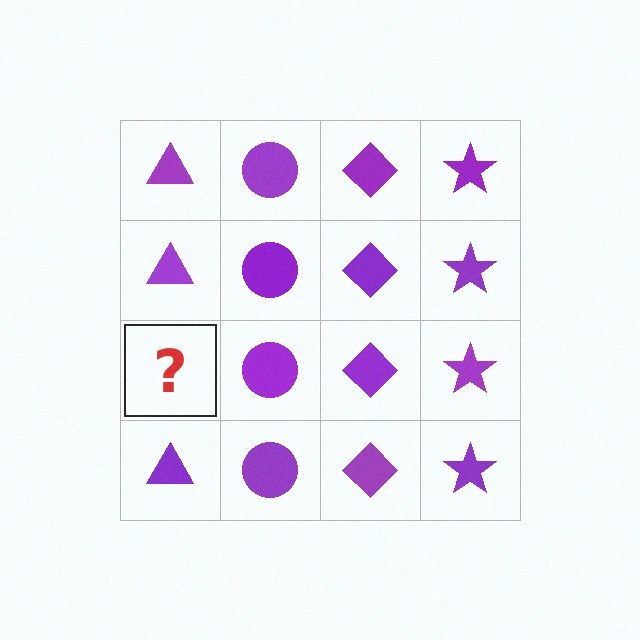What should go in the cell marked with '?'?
The missing cell should contain a purple triangle.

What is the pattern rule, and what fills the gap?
The rule is that each column has a consistent shape. The gap should be filled with a purple triangle.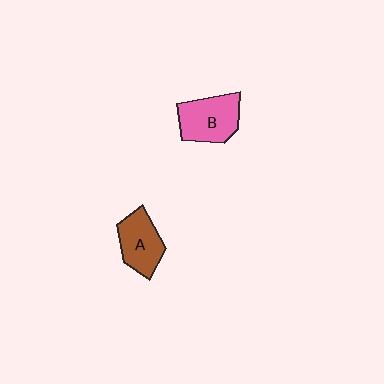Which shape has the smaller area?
Shape A (brown).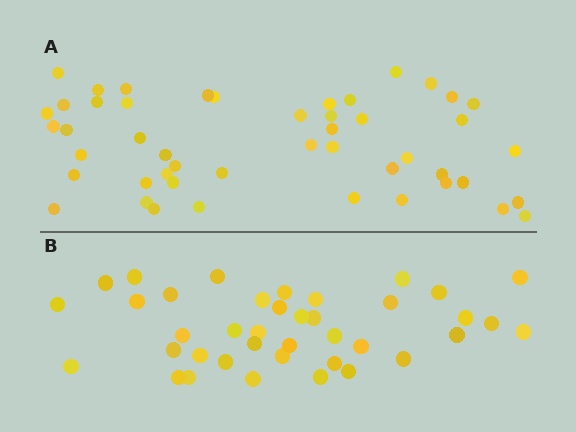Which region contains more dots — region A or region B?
Region A (the top region) has more dots.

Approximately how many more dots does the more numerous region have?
Region A has roughly 8 or so more dots than region B.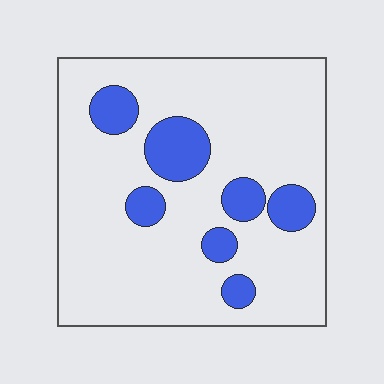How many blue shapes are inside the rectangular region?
7.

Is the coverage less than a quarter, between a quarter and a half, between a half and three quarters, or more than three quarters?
Less than a quarter.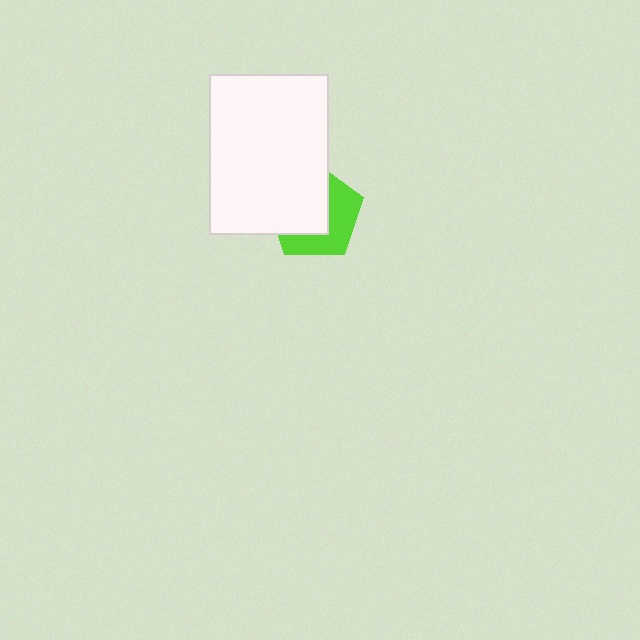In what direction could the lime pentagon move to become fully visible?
The lime pentagon could move toward the lower-right. That would shift it out from behind the white rectangle entirely.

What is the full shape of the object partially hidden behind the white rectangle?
The partially hidden object is a lime pentagon.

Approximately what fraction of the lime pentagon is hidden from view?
Roughly 56% of the lime pentagon is hidden behind the white rectangle.